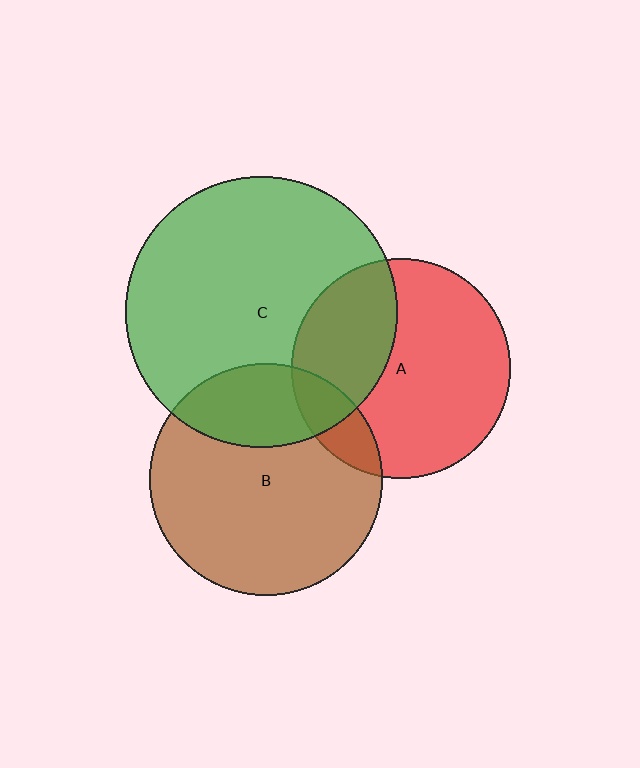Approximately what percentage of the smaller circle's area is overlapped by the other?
Approximately 35%.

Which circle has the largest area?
Circle C (green).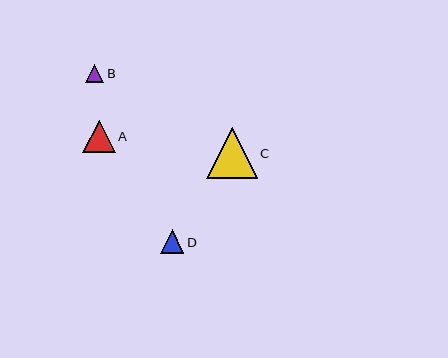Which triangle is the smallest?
Triangle B is the smallest with a size of approximately 18 pixels.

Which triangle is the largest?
Triangle C is the largest with a size of approximately 51 pixels.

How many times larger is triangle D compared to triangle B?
Triangle D is approximately 1.3 times the size of triangle B.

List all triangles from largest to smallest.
From largest to smallest: C, A, D, B.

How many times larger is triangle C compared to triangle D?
Triangle C is approximately 2.1 times the size of triangle D.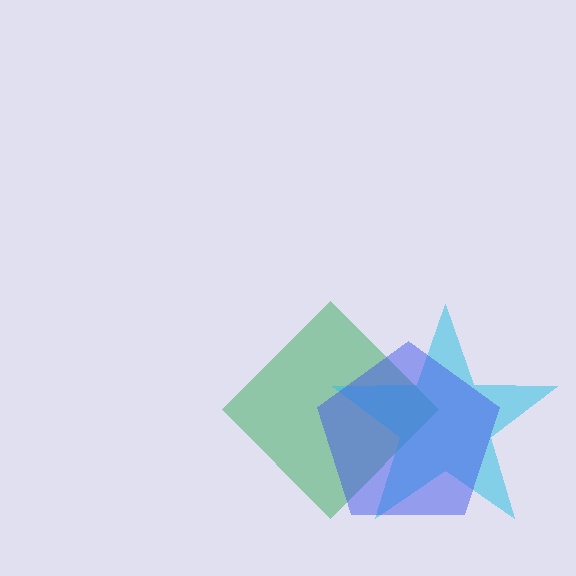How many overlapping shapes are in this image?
There are 3 overlapping shapes in the image.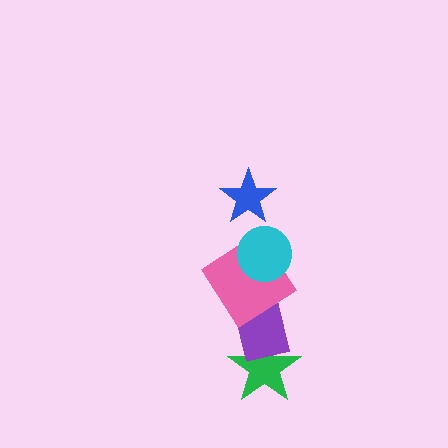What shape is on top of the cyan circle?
The blue star is on top of the cyan circle.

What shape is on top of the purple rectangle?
The pink diamond is on top of the purple rectangle.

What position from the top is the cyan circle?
The cyan circle is 2nd from the top.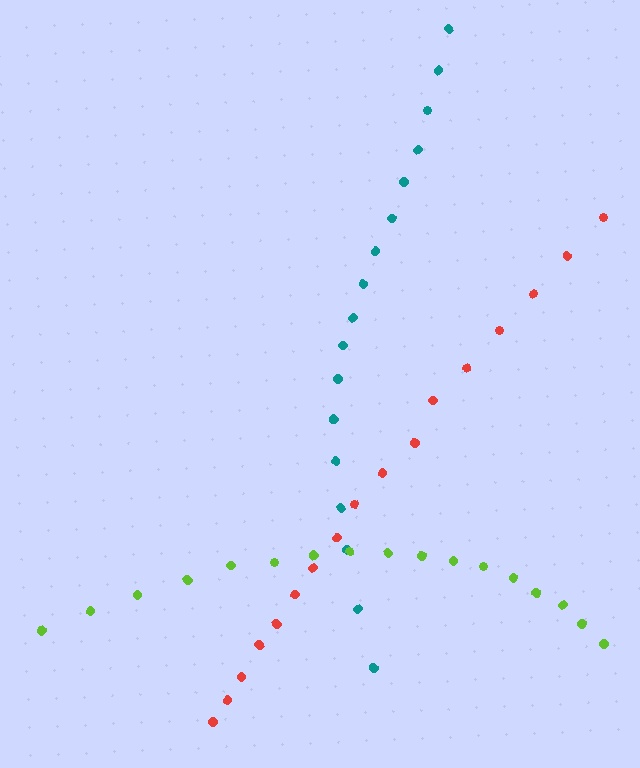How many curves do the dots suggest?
There are 3 distinct paths.